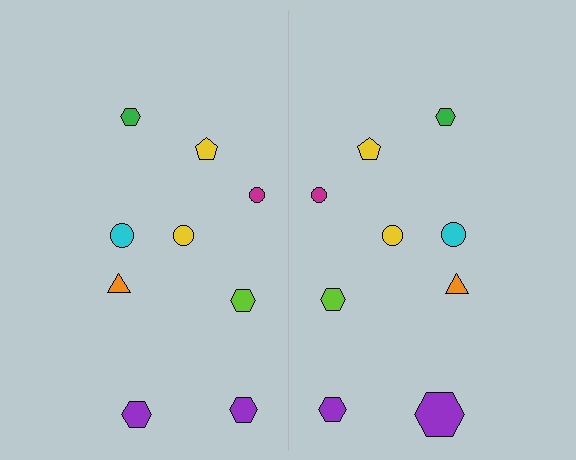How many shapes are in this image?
There are 18 shapes in this image.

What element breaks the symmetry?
The purple hexagon on the right side has a different size than its mirror counterpart.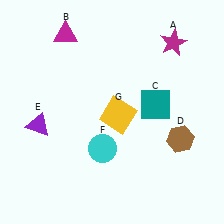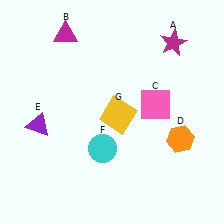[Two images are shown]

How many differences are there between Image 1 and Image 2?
There are 2 differences between the two images.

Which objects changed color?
C changed from teal to pink. D changed from brown to orange.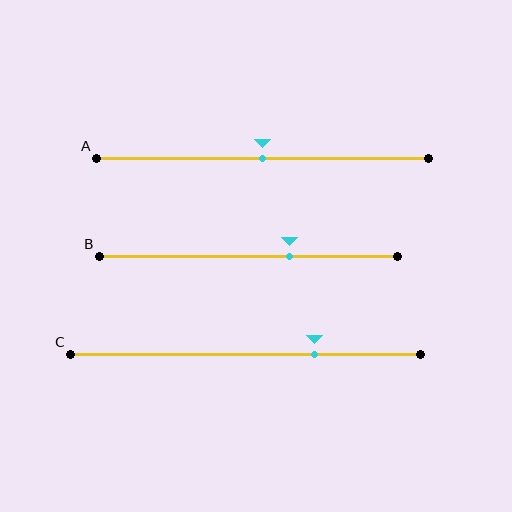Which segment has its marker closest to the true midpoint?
Segment A has its marker closest to the true midpoint.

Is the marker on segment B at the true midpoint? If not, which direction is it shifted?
No, the marker on segment B is shifted to the right by about 14% of the segment length.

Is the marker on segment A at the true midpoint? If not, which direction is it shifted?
Yes, the marker on segment A is at the true midpoint.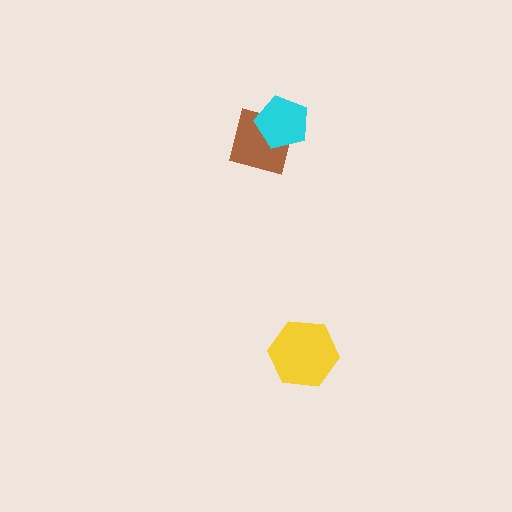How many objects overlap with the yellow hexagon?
0 objects overlap with the yellow hexagon.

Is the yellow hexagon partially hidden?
No, no other shape covers it.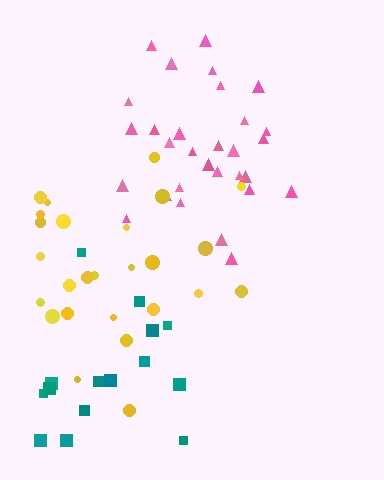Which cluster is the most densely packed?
Pink.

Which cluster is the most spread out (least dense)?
Teal.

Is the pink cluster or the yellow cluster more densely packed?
Pink.